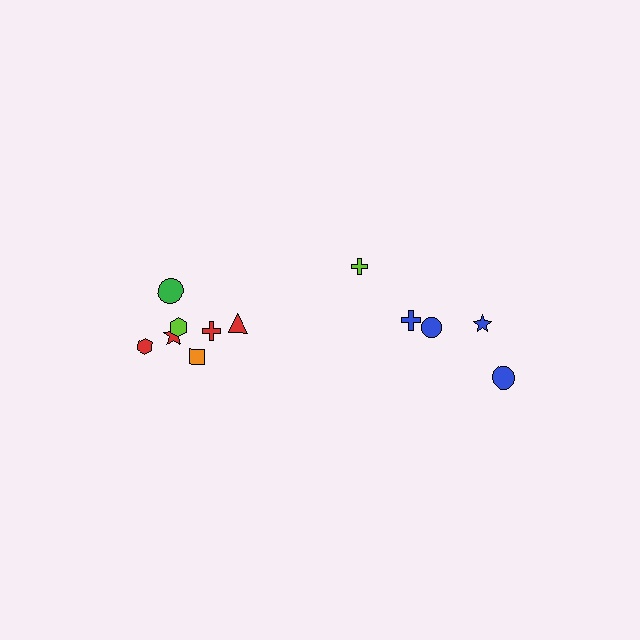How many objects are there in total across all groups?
There are 12 objects.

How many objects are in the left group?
There are 7 objects.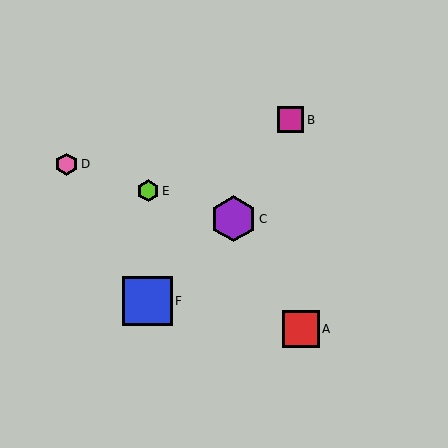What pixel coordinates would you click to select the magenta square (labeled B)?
Click at (291, 120) to select the magenta square B.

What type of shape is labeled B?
Shape B is a magenta square.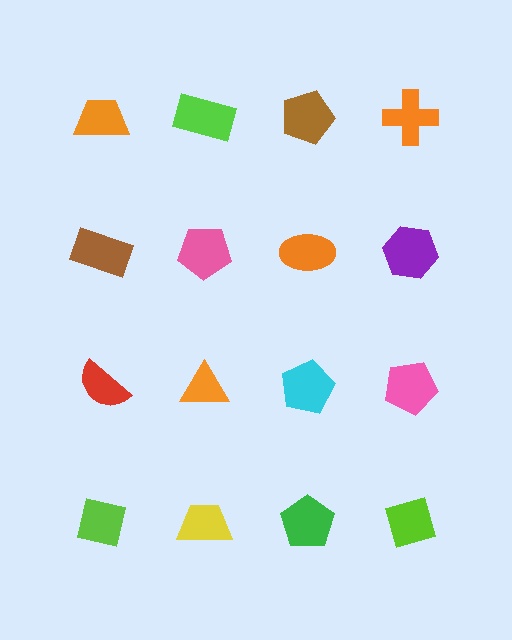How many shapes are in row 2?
4 shapes.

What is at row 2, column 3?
An orange ellipse.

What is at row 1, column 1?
An orange trapezoid.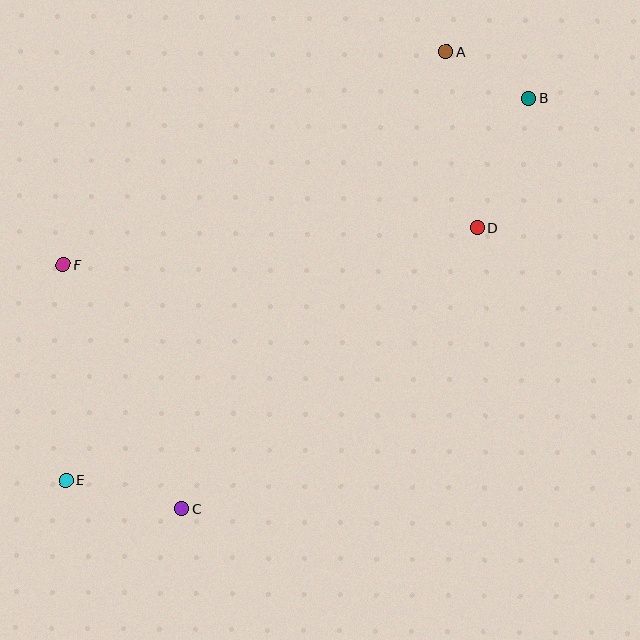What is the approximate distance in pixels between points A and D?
The distance between A and D is approximately 178 pixels.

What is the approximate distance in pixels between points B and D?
The distance between B and D is approximately 139 pixels.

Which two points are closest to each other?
Points A and B are closest to each other.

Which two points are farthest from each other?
Points B and E are farthest from each other.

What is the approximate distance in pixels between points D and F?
The distance between D and F is approximately 415 pixels.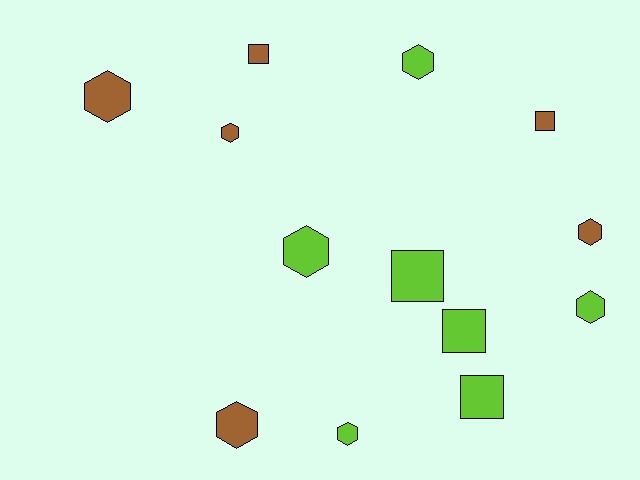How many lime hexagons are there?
There are 4 lime hexagons.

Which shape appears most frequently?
Hexagon, with 8 objects.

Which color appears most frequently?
Lime, with 7 objects.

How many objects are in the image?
There are 13 objects.